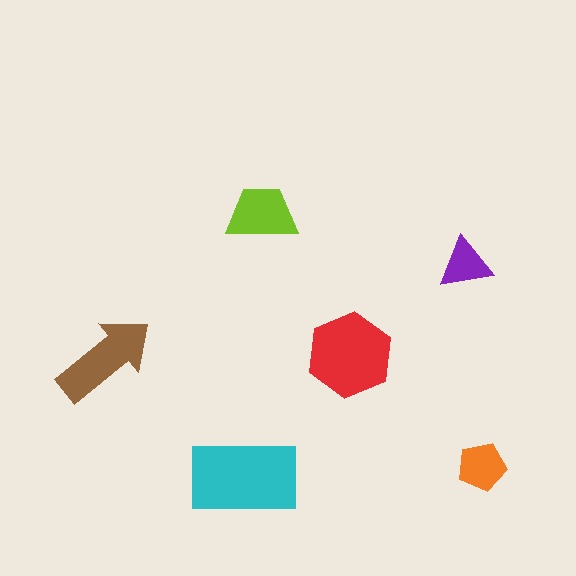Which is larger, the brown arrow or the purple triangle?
The brown arrow.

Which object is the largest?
The cyan rectangle.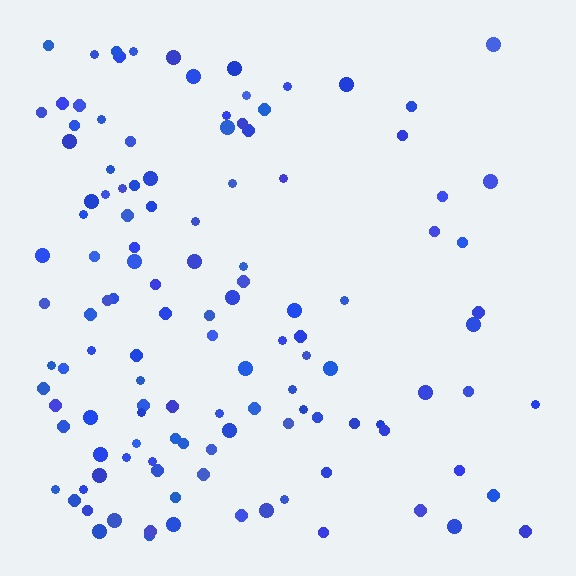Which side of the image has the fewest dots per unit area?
The right.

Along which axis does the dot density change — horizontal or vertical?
Horizontal.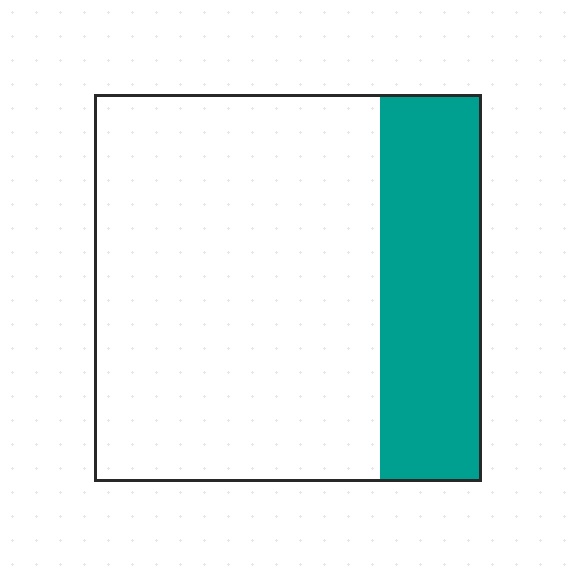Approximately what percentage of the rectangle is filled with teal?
Approximately 25%.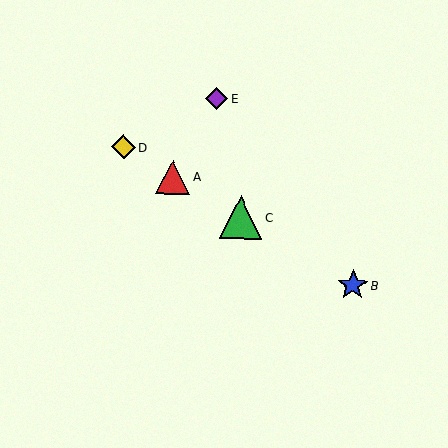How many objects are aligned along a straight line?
4 objects (A, B, C, D) are aligned along a straight line.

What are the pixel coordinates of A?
Object A is at (173, 177).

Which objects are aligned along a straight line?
Objects A, B, C, D are aligned along a straight line.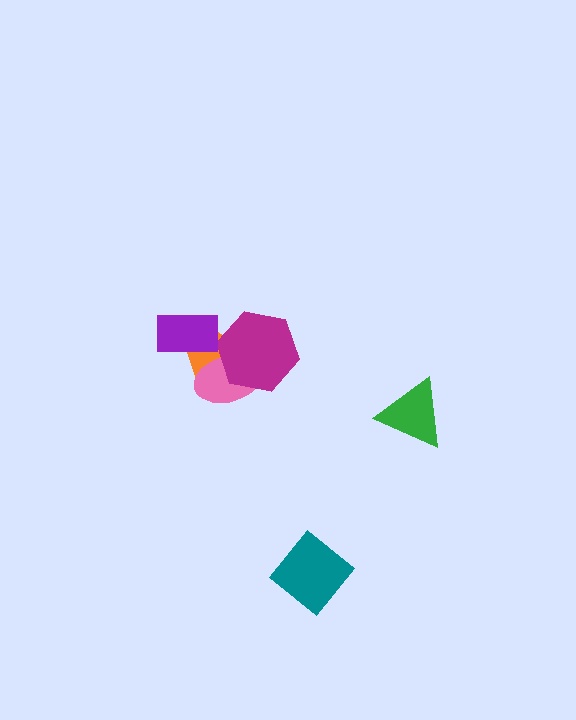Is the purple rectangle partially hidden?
No, no other shape covers it.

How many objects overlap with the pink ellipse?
2 objects overlap with the pink ellipse.